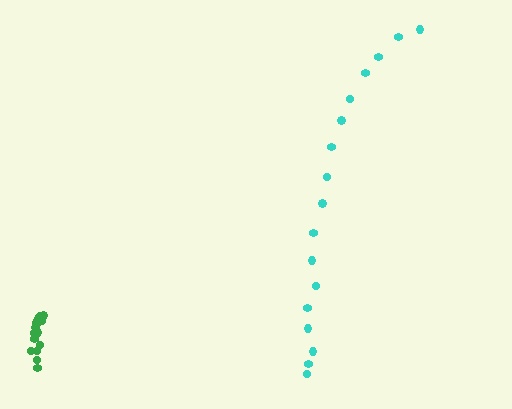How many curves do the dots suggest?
There are 2 distinct paths.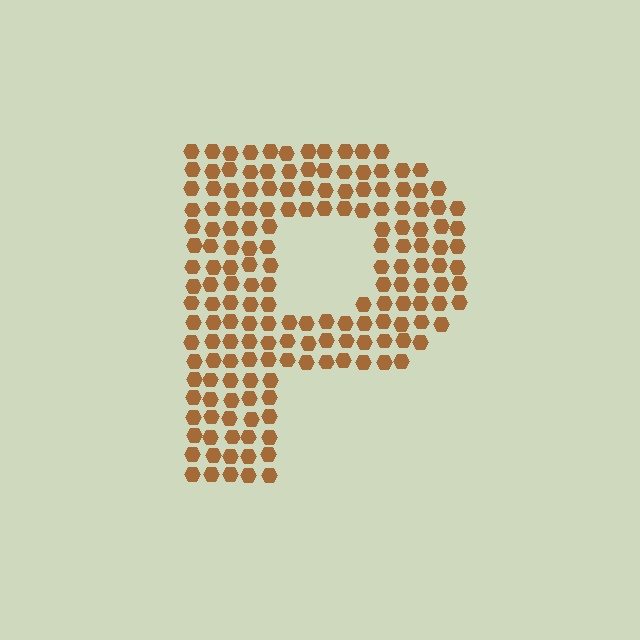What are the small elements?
The small elements are hexagons.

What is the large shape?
The large shape is the letter P.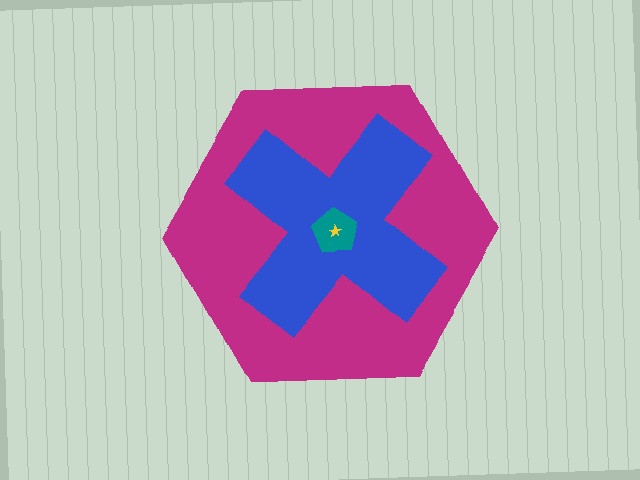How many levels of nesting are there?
4.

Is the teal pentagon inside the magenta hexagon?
Yes.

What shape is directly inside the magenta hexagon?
The blue cross.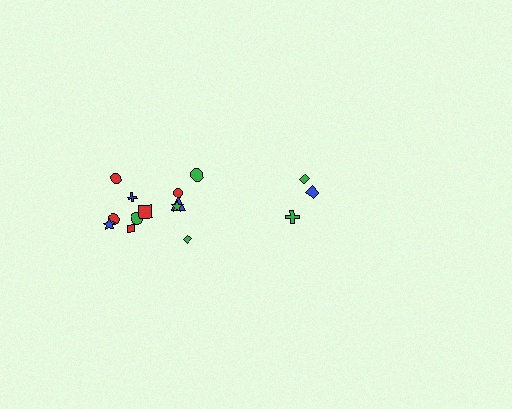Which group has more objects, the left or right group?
The left group.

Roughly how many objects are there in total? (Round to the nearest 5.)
Roughly 15 objects in total.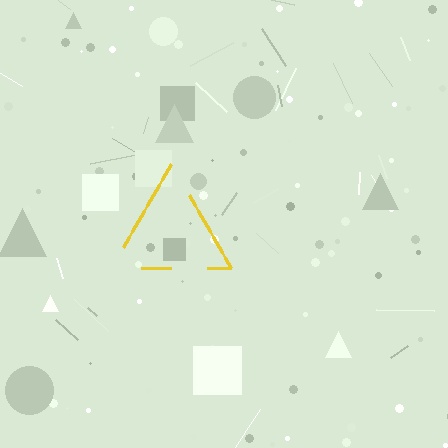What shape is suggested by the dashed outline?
The dashed outline suggests a triangle.